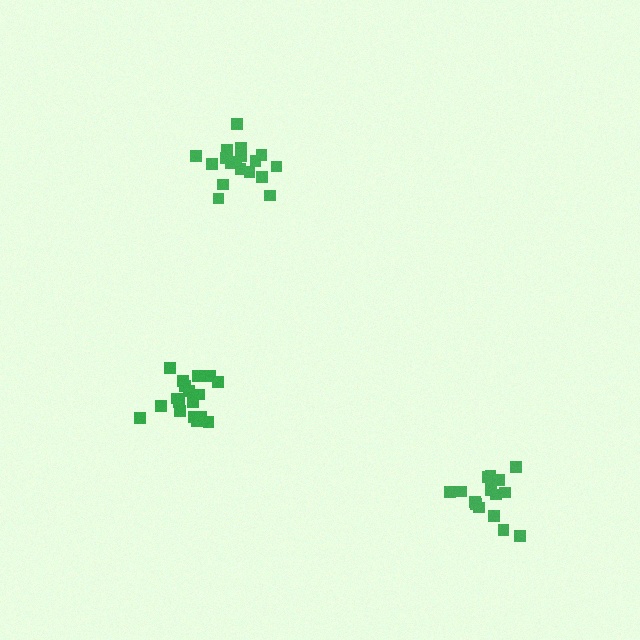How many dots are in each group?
Group 1: 18 dots, Group 2: 16 dots, Group 3: 18 dots (52 total).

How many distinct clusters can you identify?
There are 3 distinct clusters.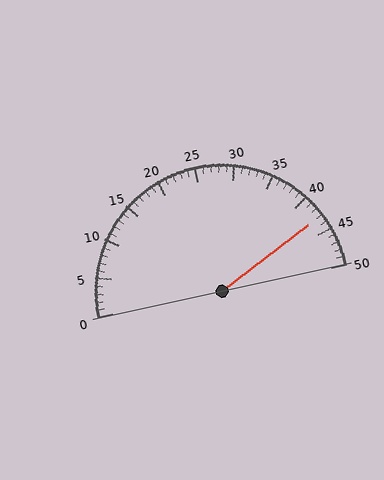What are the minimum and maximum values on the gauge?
The gauge ranges from 0 to 50.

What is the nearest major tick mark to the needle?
The nearest major tick mark is 45.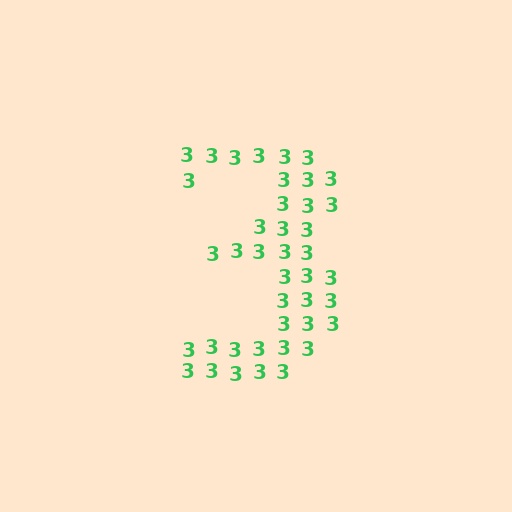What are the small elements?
The small elements are digit 3's.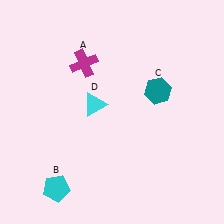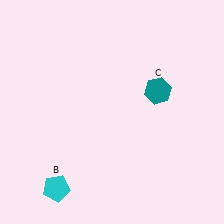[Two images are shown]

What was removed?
The magenta cross (A), the cyan triangle (D) were removed in Image 2.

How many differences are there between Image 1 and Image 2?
There are 2 differences between the two images.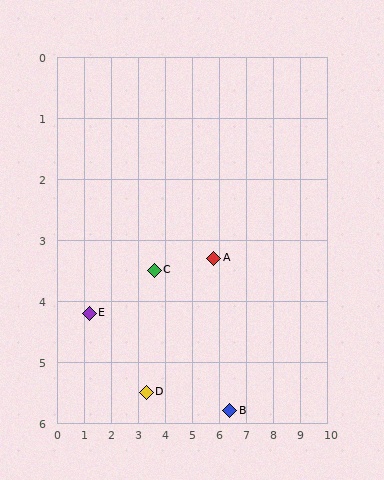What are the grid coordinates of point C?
Point C is at approximately (3.6, 3.5).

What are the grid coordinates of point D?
Point D is at approximately (3.3, 5.5).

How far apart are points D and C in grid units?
Points D and C are about 2.0 grid units apart.